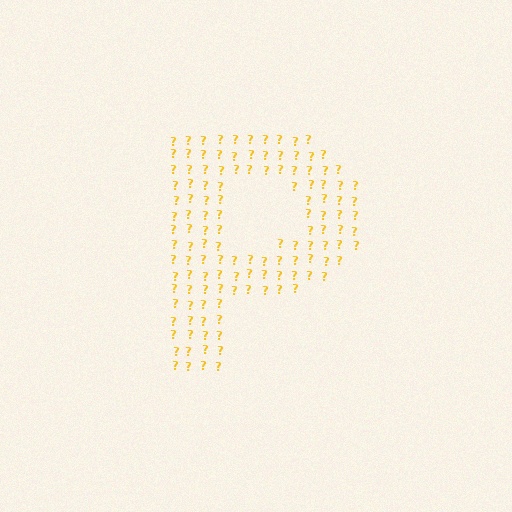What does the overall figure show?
The overall figure shows the letter P.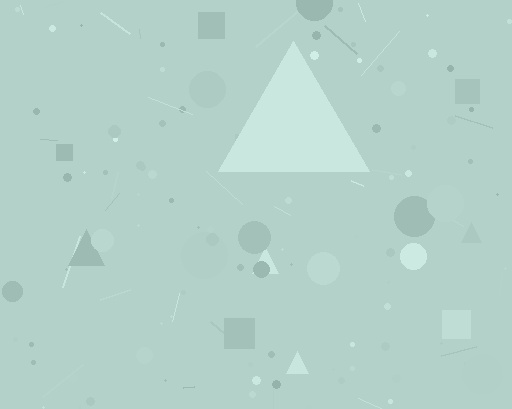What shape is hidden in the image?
A triangle is hidden in the image.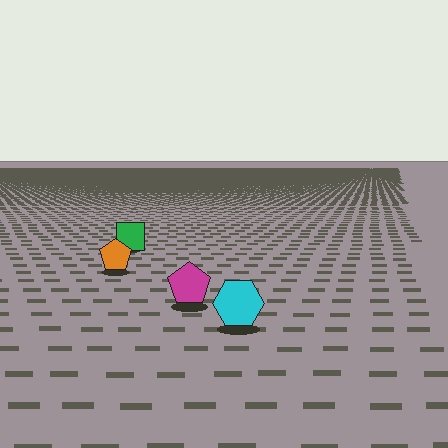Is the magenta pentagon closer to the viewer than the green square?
Yes. The magenta pentagon is closer — you can tell from the texture gradient: the ground texture is coarser near it.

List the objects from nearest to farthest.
From nearest to farthest: the cyan hexagon, the magenta pentagon, the orange pentagon, the green square.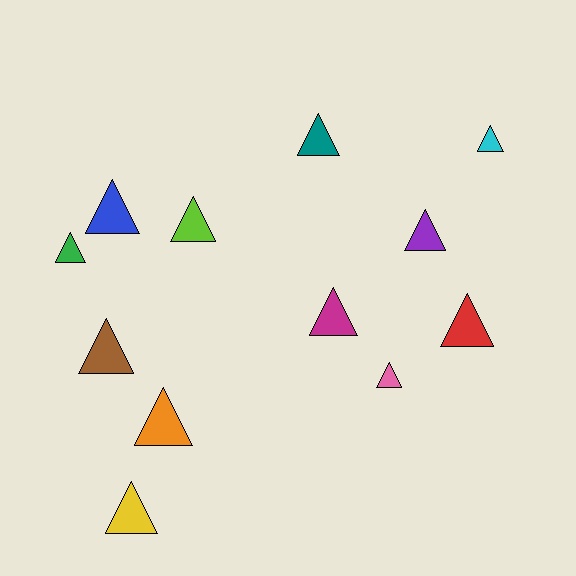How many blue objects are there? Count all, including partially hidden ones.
There is 1 blue object.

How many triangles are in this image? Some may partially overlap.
There are 12 triangles.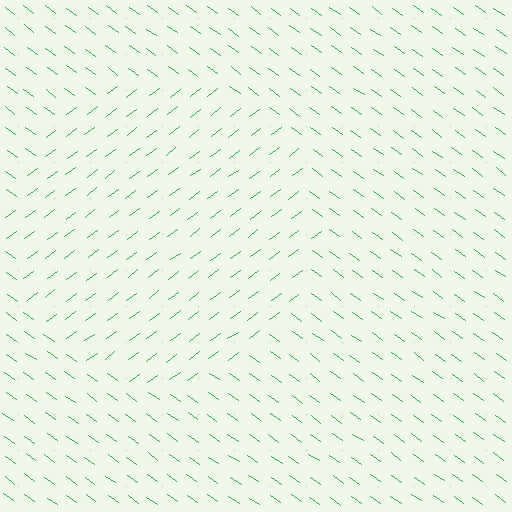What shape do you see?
I see a circle.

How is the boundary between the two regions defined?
The boundary is defined purely by a change in line orientation (approximately 72 degrees difference). All lines are the same color and thickness.